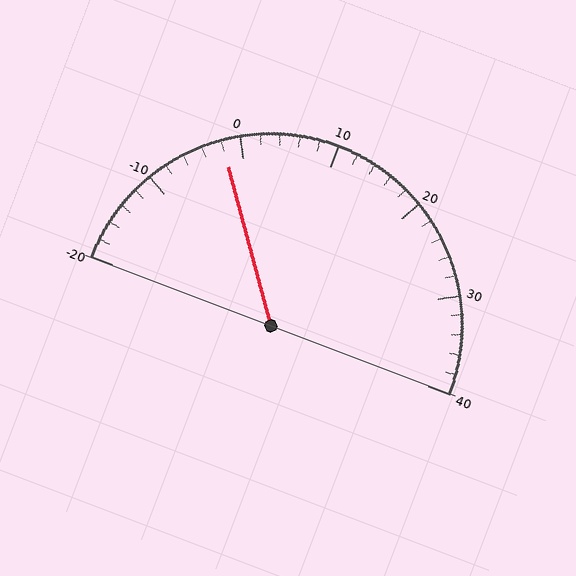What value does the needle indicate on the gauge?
The needle indicates approximately -2.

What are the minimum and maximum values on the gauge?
The gauge ranges from -20 to 40.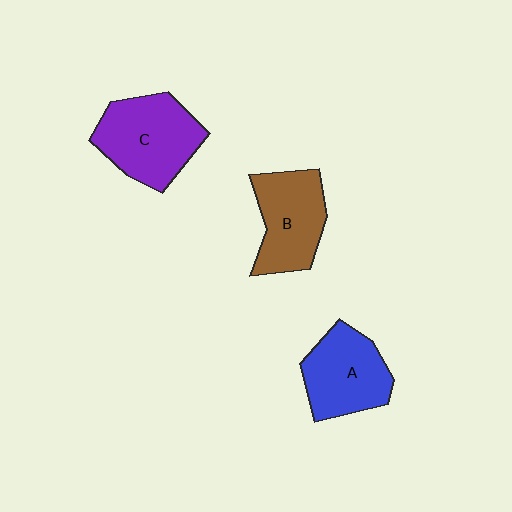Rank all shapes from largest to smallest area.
From largest to smallest: C (purple), A (blue), B (brown).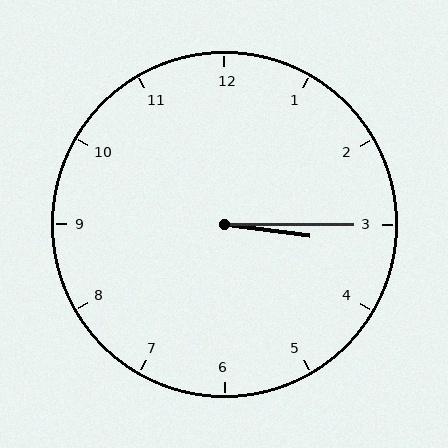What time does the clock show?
3:15.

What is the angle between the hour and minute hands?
Approximately 8 degrees.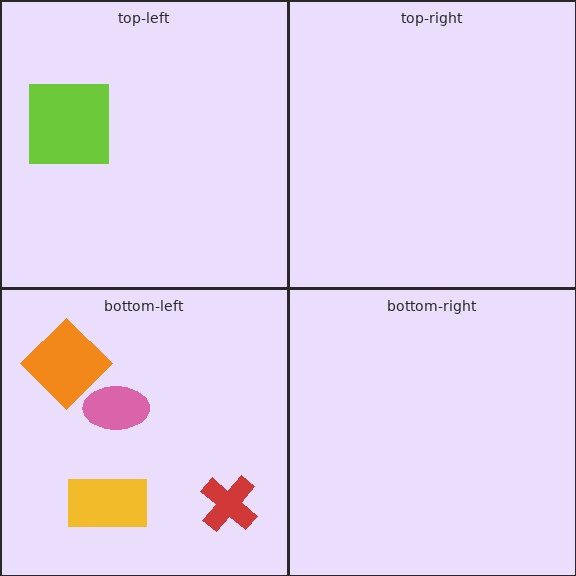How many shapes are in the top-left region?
1.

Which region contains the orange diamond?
The bottom-left region.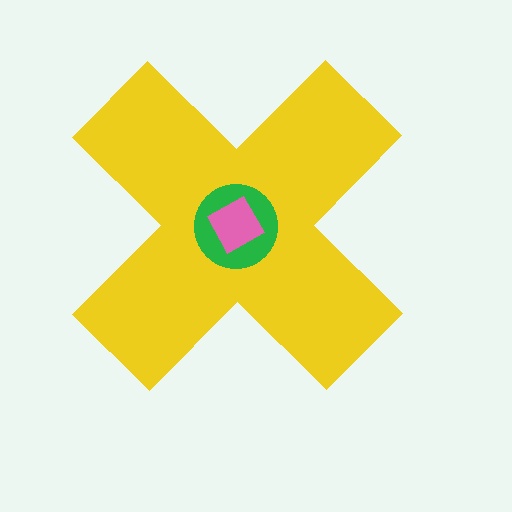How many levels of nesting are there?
3.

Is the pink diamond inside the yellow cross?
Yes.